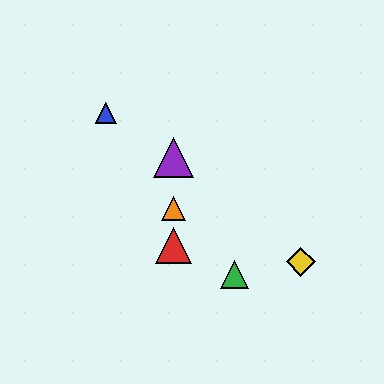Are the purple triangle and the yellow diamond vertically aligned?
No, the purple triangle is at x≈173 and the yellow diamond is at x≈301.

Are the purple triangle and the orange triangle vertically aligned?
Yes, both are at x≈173.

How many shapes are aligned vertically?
3 shapes (the red triangle, the purple triangle, the orange triangle) are aligned vertically.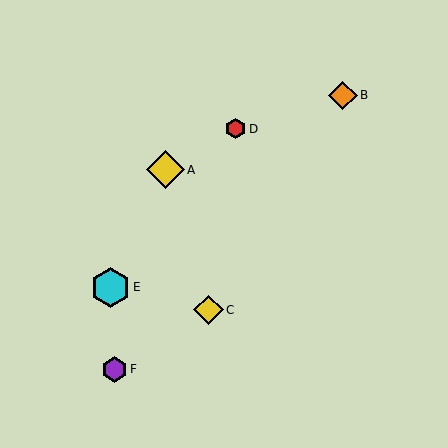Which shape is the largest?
The cyan hexagon (labeled E) is the largest.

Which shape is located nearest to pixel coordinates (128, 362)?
The purple hexagon (labeled F) at (114, 369) is nearest to that location.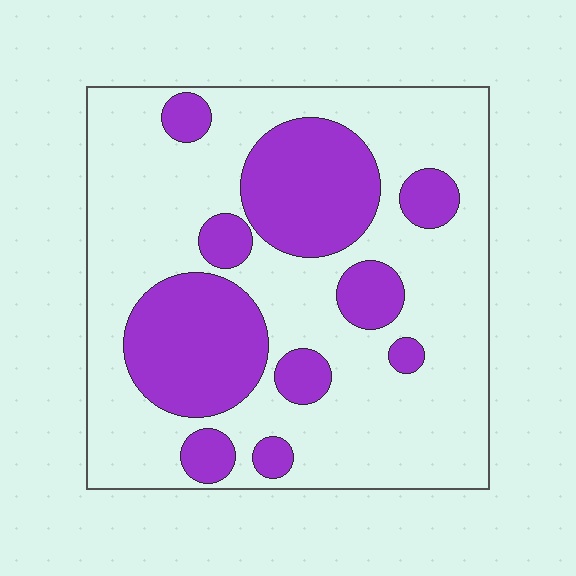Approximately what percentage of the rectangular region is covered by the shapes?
Approximately 30%.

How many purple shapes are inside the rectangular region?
10.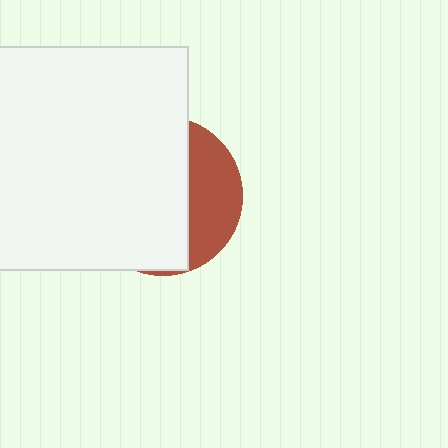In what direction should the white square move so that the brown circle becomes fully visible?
The white square should move left. That is the shortest direction to clear the overlap and leave the brown circle fully visible.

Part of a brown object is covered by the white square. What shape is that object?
It is a circle.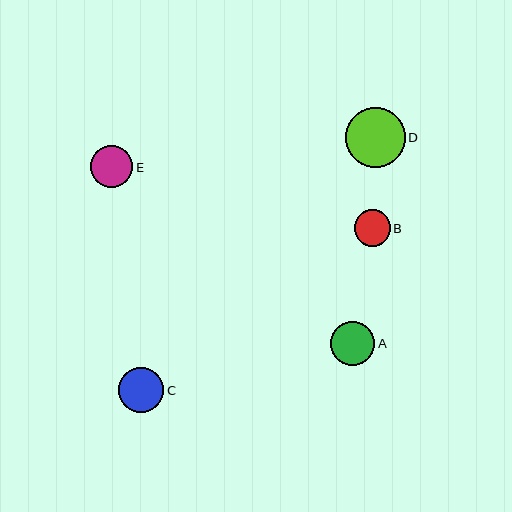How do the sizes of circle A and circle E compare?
Circle A and circle E are approximately the same size.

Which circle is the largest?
Circle D is the largest with a size of approximately 59 pixels.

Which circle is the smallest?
Circle B is the smallest with a size of approximately 36 pixels.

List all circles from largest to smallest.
From largest to smallest: D, C, A, E, B.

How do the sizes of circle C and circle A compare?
Circle C and circle A are approximately the same size.